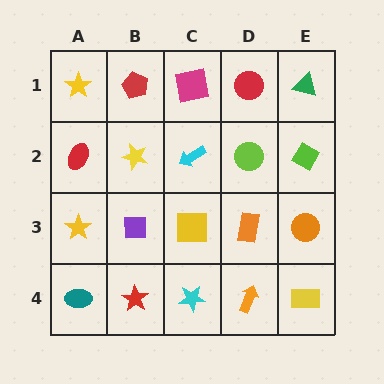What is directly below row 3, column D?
An orange arrow.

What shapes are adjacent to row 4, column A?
A yellow star (row 3, column A), a red star (row 4, column B).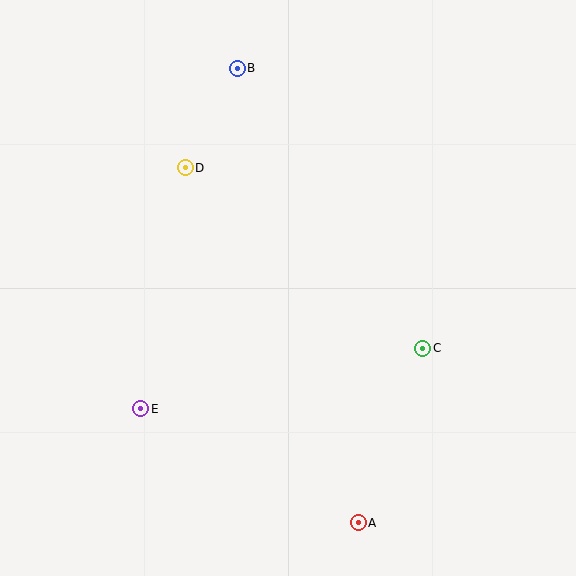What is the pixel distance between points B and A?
The distance between B and A is 470 pixels.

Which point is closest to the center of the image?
Point C at (423, 348) is closest to the center.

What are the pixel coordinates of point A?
Point A is at (358, 523).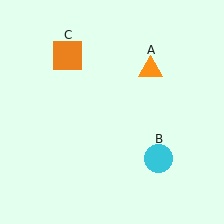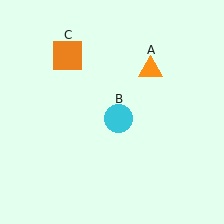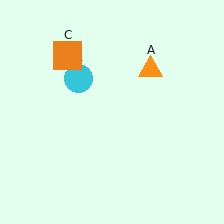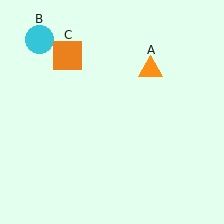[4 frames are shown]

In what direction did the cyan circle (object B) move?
The cyan circle (object B) moved up and to the left.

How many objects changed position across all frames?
1 object changed position: cyan circle (object B).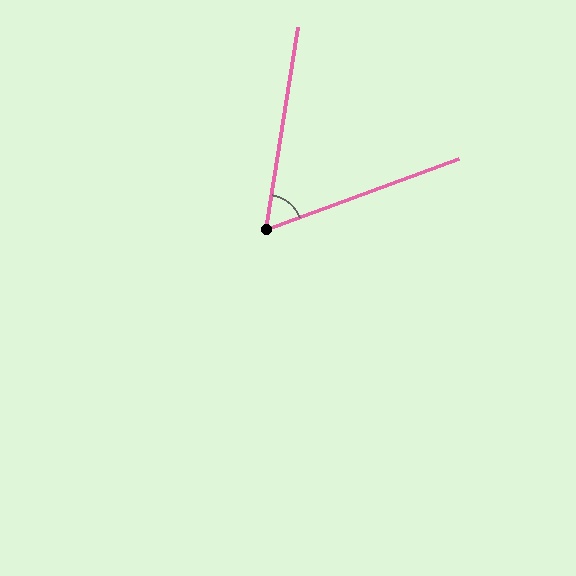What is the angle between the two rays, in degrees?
Approximately 61 degrees.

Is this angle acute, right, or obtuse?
It is acute.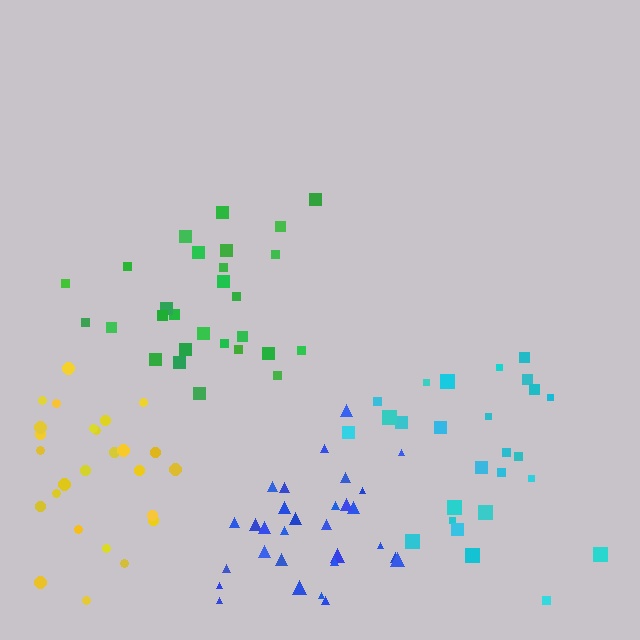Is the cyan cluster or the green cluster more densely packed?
Green.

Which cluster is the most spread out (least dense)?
Cyan.